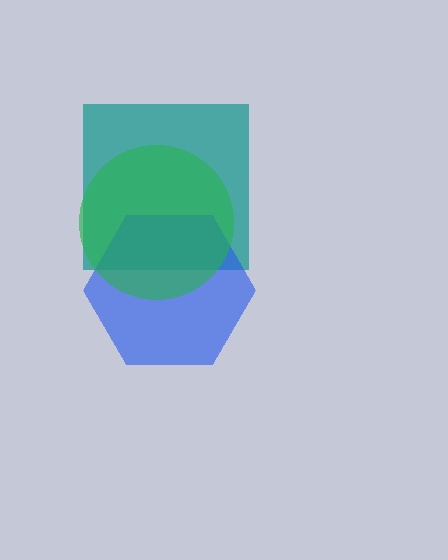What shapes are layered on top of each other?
The layered shapes are: a teal square, a blue hexagon, a green circle.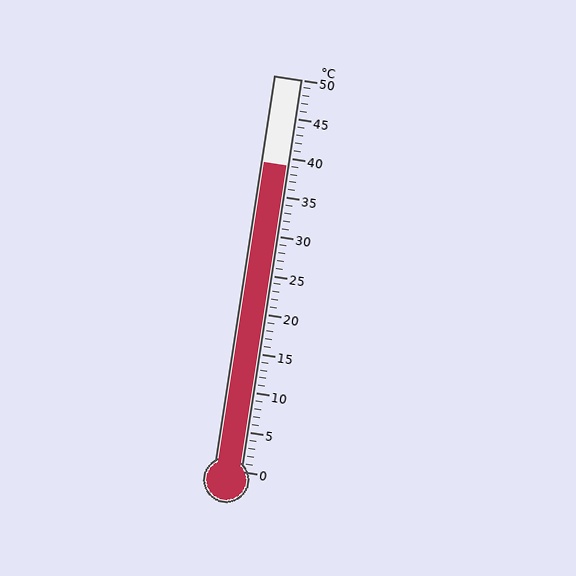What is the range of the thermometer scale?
The thermometer scale ranges from 0°C to 50°C.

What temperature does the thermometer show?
The thermometer shows approximately 39°C.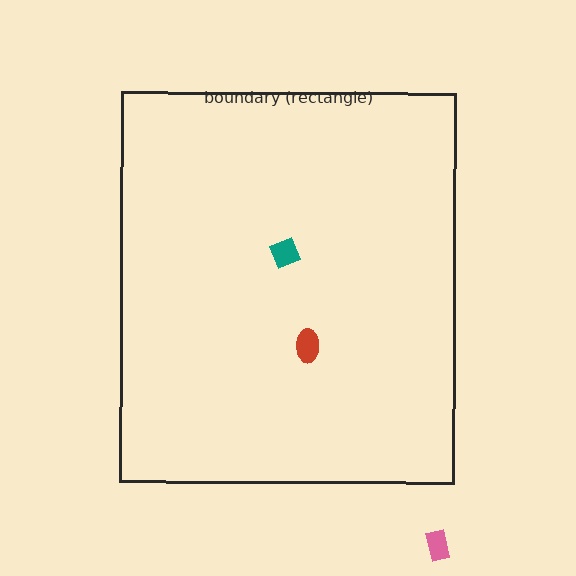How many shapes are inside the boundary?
2 inside, 1 outside.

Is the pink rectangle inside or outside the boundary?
Outside.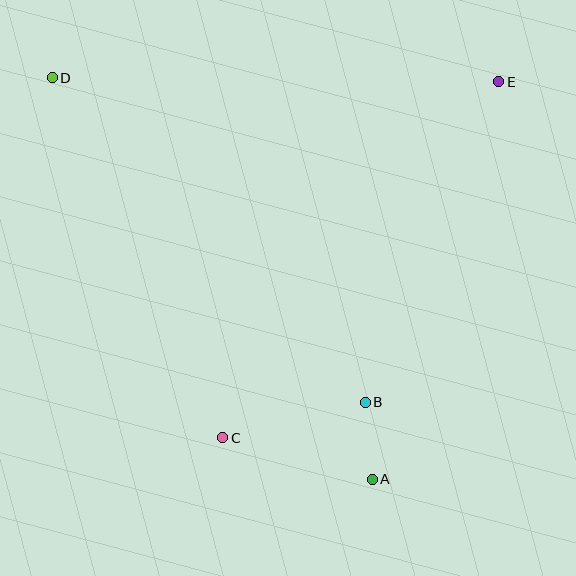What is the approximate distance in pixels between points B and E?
The distance between B and E is approximately 347 pixels.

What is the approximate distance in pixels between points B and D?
The distance between B and D is approximately 451 pixels.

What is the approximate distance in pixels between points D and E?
The distance between D and E is approximately 447 pixels.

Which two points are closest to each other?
Points A and B are closest to each other.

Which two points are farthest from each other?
Points A and D are farthest from each other.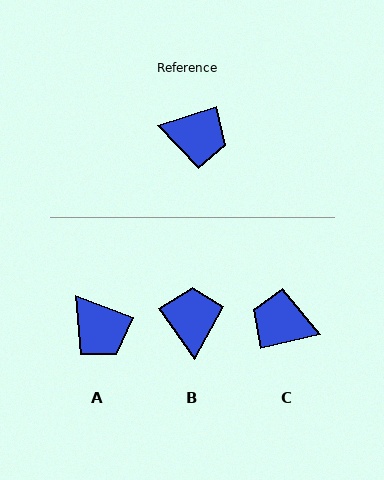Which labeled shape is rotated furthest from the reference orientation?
C, about 176 degrees away.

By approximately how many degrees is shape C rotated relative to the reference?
Approximately 176 degrees counter-clockwise.